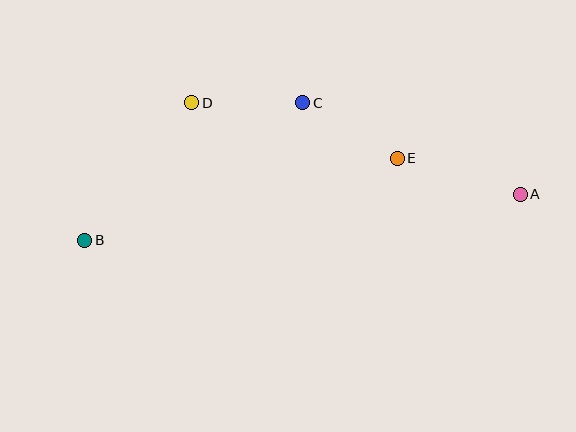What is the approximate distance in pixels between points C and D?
The distance between C and D is approximately 111 pixels.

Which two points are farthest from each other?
Points A and B are farthest from each other.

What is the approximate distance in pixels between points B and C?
The distance between B and C is approximately 258 pixels.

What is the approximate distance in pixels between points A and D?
The distance between A and D is approximately 341 pixels.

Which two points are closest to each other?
Points C and E are closest to each other.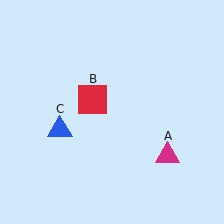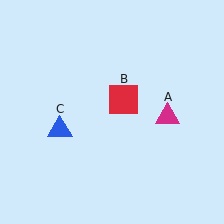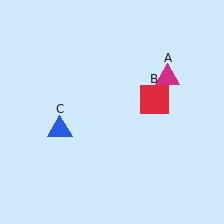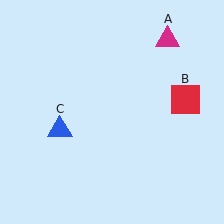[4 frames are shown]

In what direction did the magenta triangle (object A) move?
The magenta triangle (object A) moved up.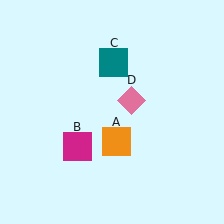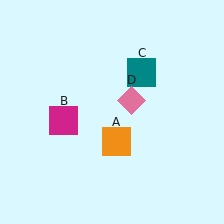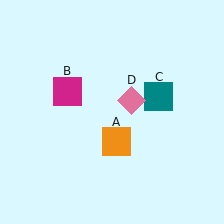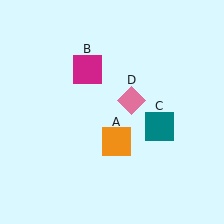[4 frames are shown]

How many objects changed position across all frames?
2 objects changed position: magenta square (object B), teal square (object C).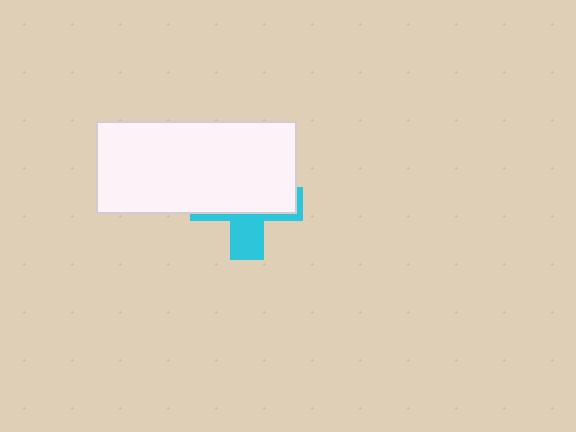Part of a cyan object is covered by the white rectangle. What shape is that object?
It is a cross.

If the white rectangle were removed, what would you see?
You would see the complete cyan cross.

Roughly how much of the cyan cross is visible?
A small part of it is visible (roughly 36%).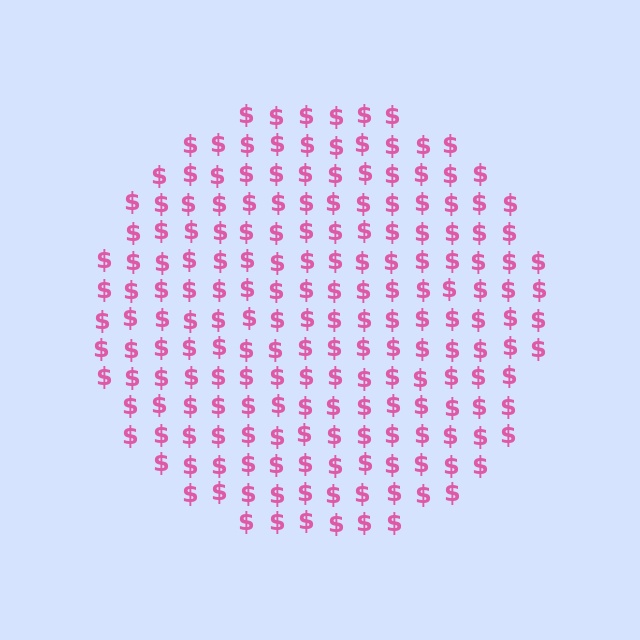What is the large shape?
The large shape is a circle.